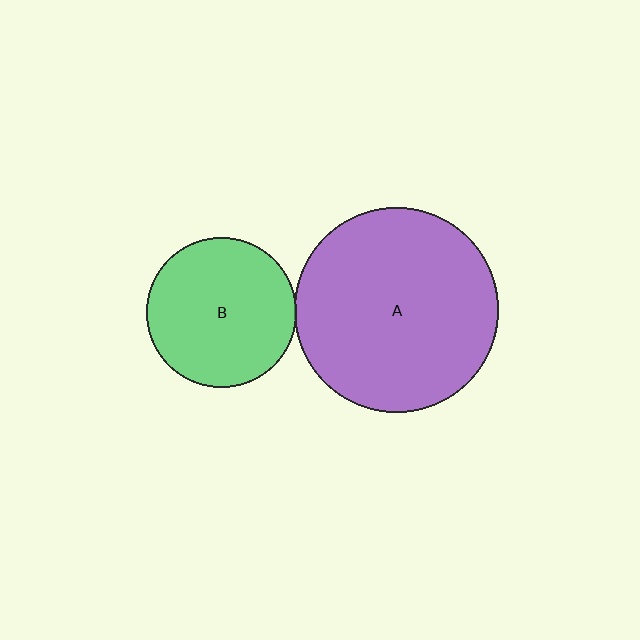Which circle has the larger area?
Circle A (purple).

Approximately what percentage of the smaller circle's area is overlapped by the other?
Approximately 5%.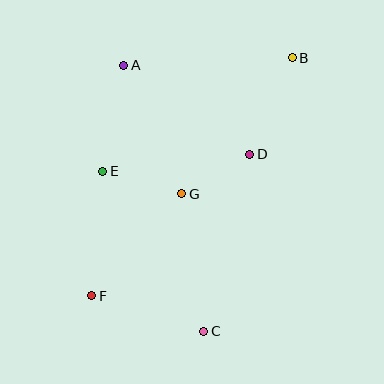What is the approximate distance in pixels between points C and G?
The distance between C and G is approximately 140 pixels.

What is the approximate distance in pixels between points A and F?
The distance between A and F is approximately 233 pixels.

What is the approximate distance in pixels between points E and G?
The distance between E and G is approximately 82 pixels.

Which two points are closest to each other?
Points D and G are closest to each other.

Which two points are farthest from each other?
Points B and F are farthest from each other.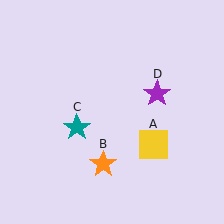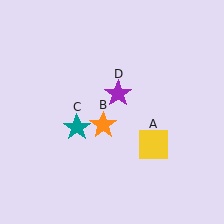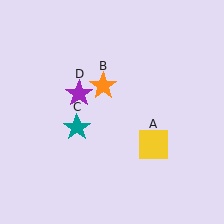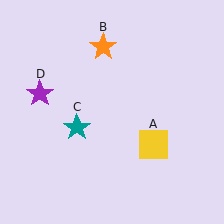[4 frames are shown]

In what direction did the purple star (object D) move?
The purple star (object D) moved left.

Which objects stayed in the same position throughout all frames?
Yellow square (object A) and teal star (object C) remained stationary.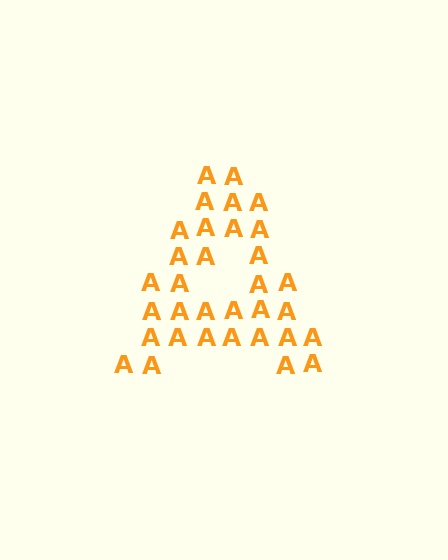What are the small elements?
The small elements are letter A's.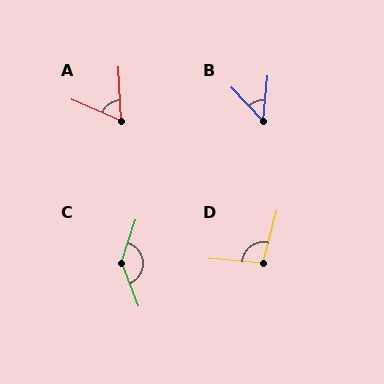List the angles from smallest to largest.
B (48°), A (64°), D (99°), C (140°).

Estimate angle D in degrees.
Approximately 99 degrees.